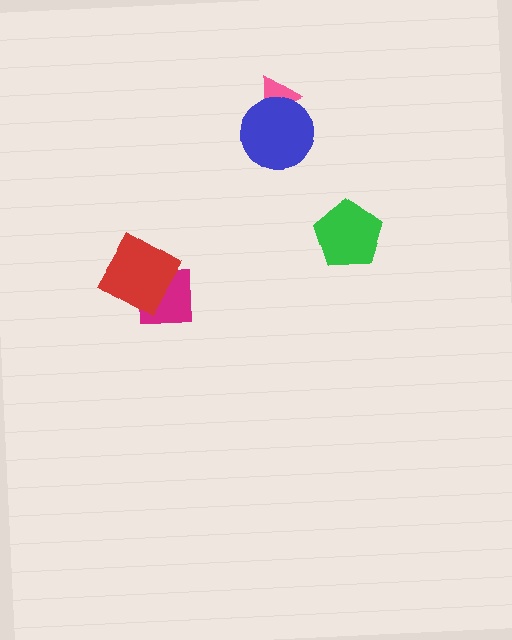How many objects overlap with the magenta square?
1 object overlaps with the magenta square.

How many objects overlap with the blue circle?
1 object overlaps with the blue circle.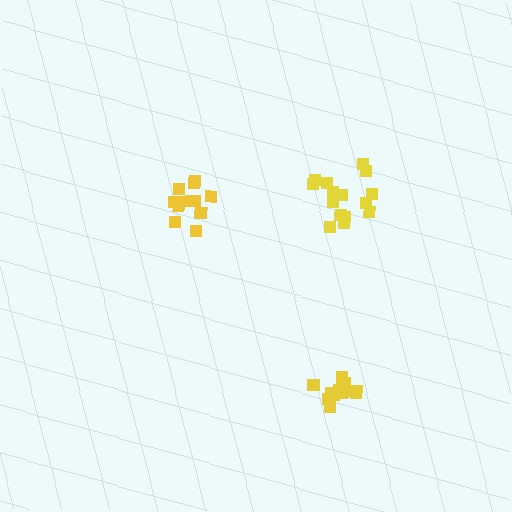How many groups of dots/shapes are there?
There are 3 groups.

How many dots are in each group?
Group 1: 15 dots, Group 2: 12 dots, Group 3: 15 dots (42 total).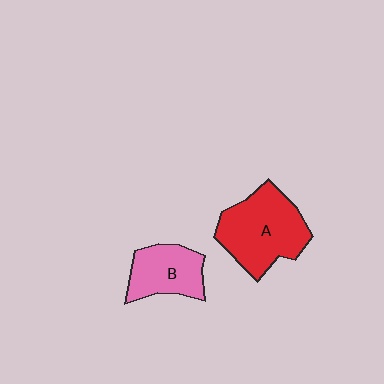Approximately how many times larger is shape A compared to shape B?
Approximately 1.6 times.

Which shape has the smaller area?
Shape B (pink).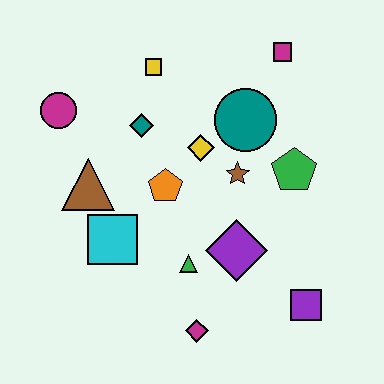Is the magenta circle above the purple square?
Yes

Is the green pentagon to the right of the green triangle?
Yes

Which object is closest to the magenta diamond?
The green triangle is closest to the magenta diamond.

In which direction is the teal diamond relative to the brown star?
The teal diamond is to the left of the brown star.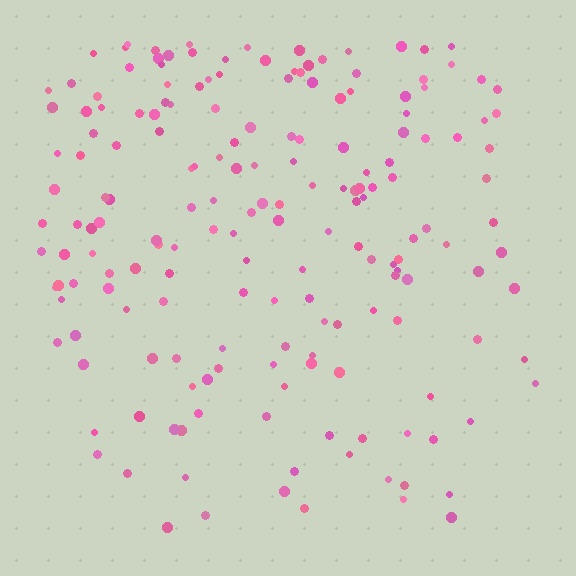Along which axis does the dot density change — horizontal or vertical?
Vertical.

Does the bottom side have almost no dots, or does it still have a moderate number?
Still a moderate number, just noticeably fewer than the top.